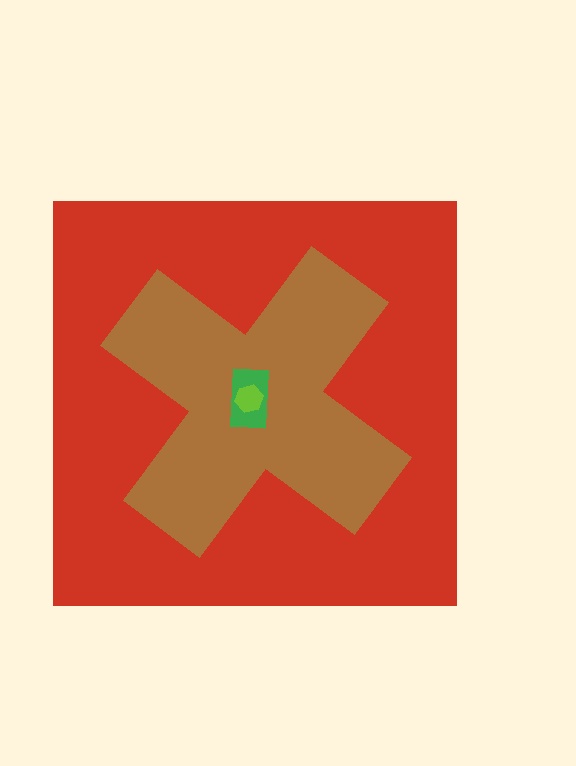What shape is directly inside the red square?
The brown cross.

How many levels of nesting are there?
4.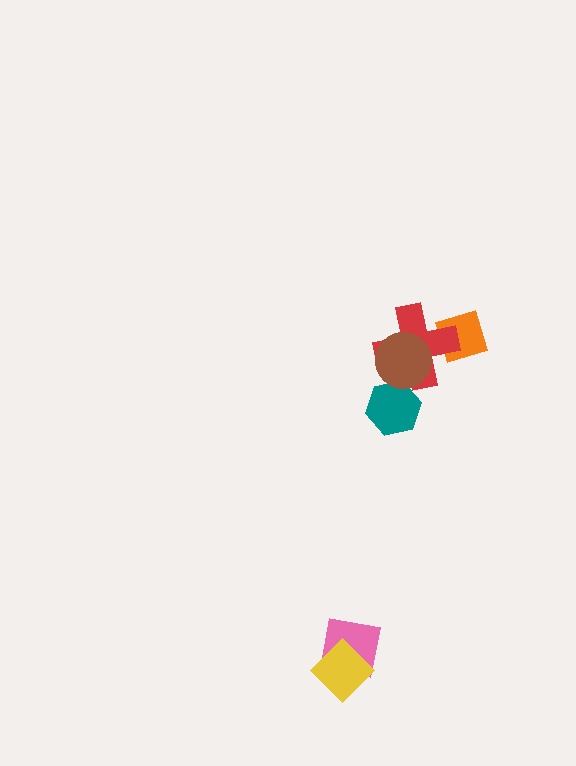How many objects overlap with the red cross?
2 objects overlap with the red cross.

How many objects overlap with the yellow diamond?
1 object overlaps with the yellow diamond.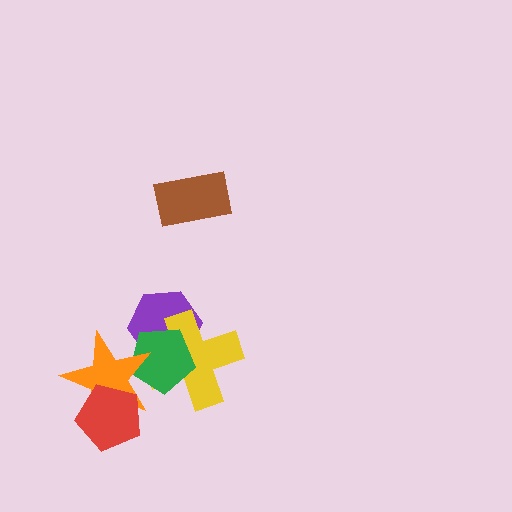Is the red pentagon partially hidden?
No, no other shape covers it.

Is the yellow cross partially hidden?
Yes, it is partially covered by another shape.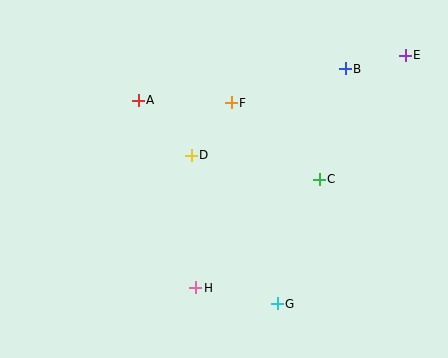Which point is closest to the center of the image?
Point D at (191, 155) is closest to the center.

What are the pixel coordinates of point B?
Point B is at (345, 69).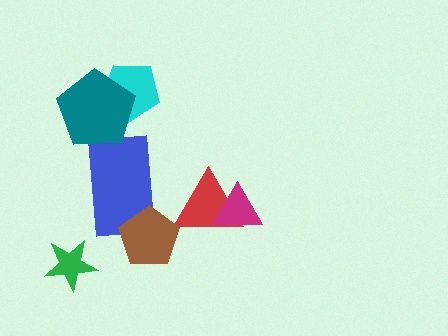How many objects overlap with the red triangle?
1 object overlaps with the red triangle.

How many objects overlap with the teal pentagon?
2 objects overlap with the teal pentagon.